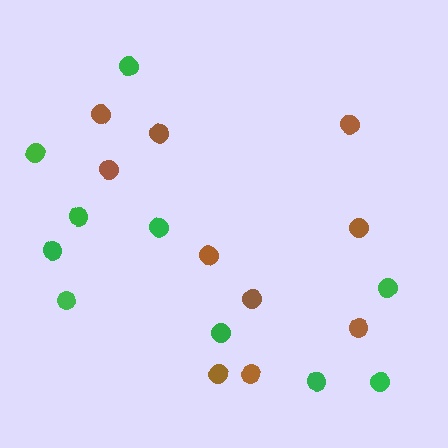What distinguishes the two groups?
There are 2 groups: one group of brown circles (10) and one group of green circles (10).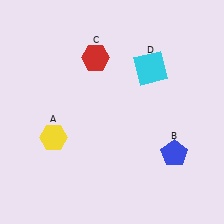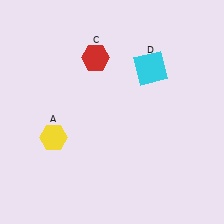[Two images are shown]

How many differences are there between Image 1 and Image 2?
There is 1 difference between the two images.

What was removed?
The blue pentagon (B) was removed in Image 2.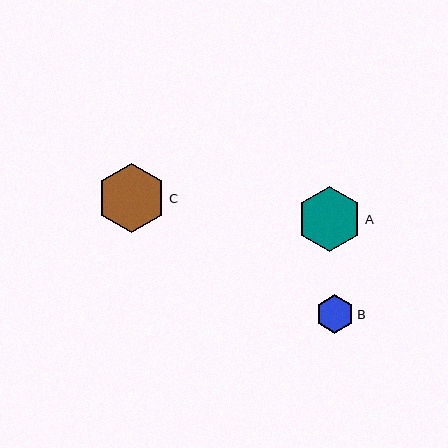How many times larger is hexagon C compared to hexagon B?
Hexagon C is approximately 1.8 times the size of hexagon B.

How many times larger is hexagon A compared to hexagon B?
Hexagon A is approximately 1.7 times the size of hexagon B.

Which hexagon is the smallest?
Hexagon B is the smallest with a size of approximately 39 pixels.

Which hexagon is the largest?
Hexagon C is the largest with a size of approximately 69 pixels.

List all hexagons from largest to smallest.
From largest to smallest: C, A, B.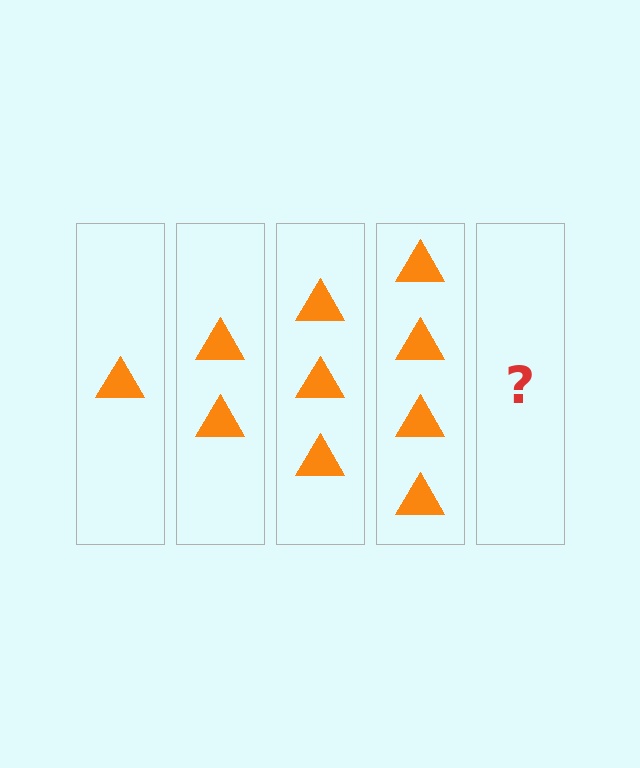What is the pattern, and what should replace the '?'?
The pattern is that each step adds one more triangle. The '?' should be 5 triangles.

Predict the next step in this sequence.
The next step is 5 triangles.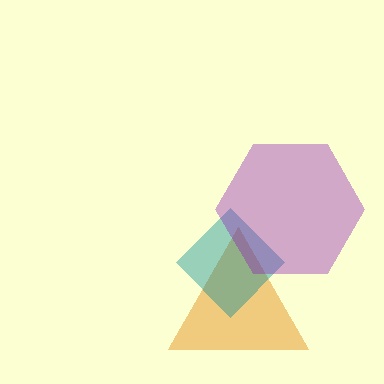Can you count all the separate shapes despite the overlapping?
Yes, there are 3 separate shapes.